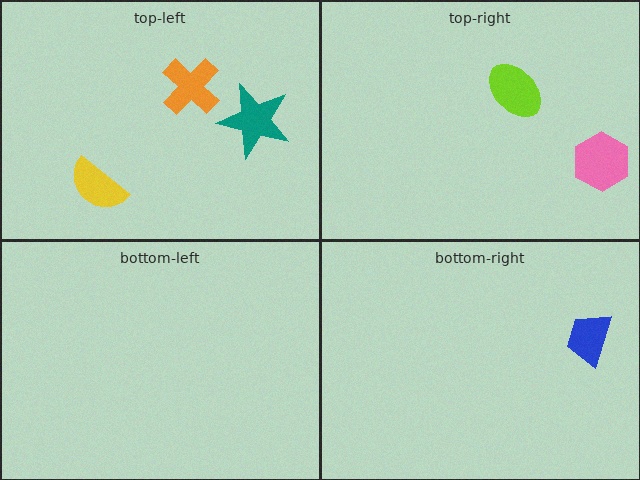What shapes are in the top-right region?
The pink hexagon, the lime ellipse.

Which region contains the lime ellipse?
The top-right region.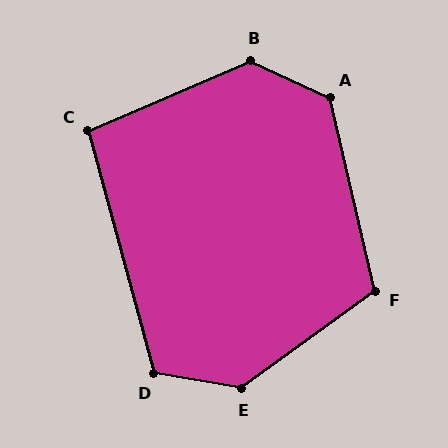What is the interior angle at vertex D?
Approximately 115 degrees (obtuse).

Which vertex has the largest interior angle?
E, at approximately 134 degrees.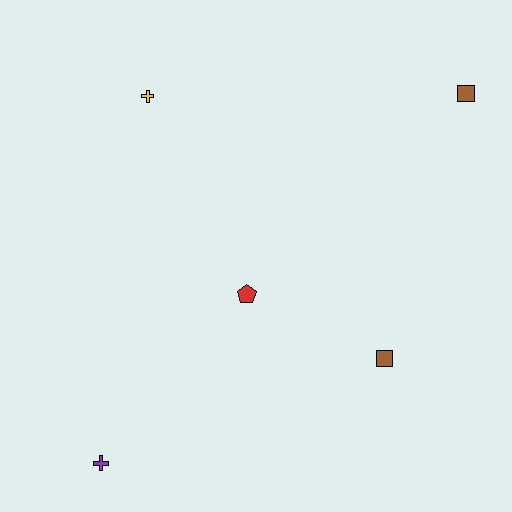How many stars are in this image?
There are no stars.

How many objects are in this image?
There are 5 objects.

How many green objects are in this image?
There are no green objects.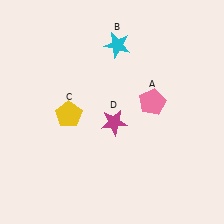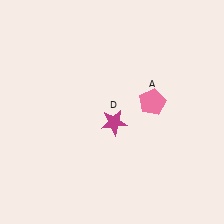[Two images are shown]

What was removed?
The yellow pentagon (C), the cyan star (B) were removed in Image 2.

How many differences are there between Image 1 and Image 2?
There are 2 differences between the two images.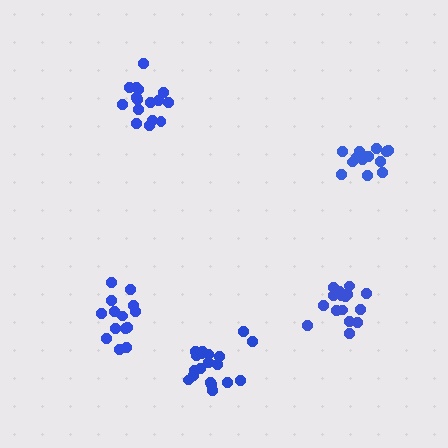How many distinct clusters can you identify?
There are 5 distinct clusters.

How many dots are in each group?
Group 1: 15 dots, Group 2: 16 dots, Group 3: 14 dots, Group 4: 17 dots, Group 5: 19 dots (81 total).